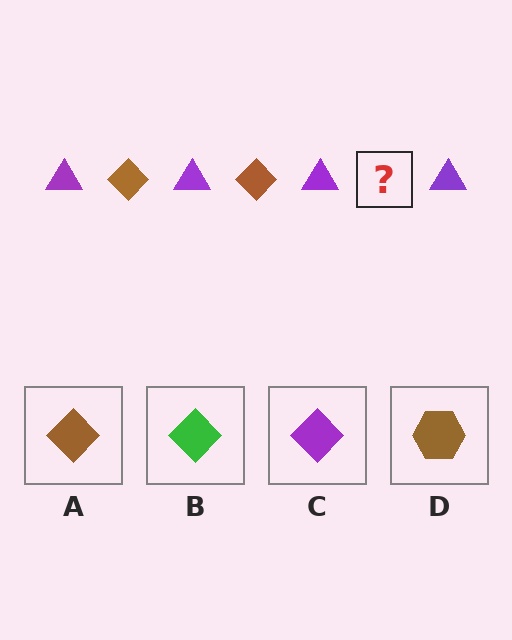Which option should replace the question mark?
Option A.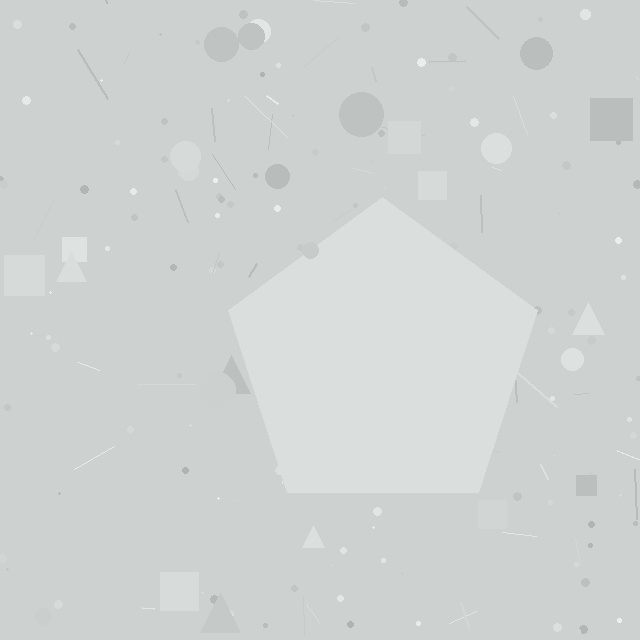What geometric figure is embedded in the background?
A pentagon is embedded in the background.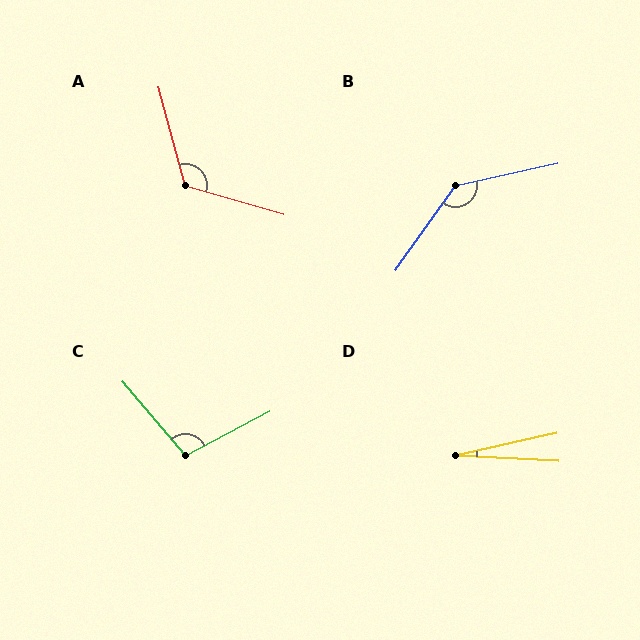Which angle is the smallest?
D, at approximately 15 degrees.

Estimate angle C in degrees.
Approximately 103 degrees.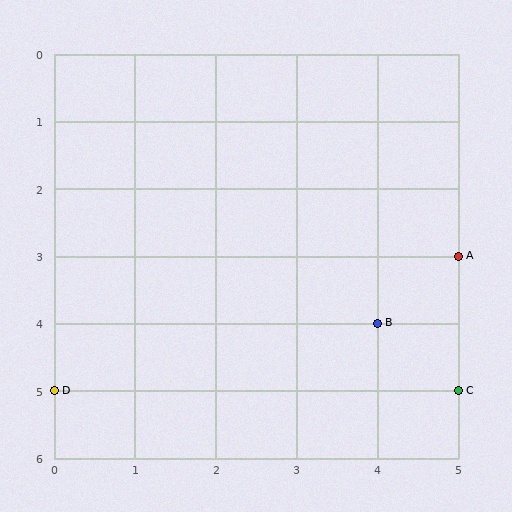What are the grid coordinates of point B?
Point B is at grid coordinates (4, 4).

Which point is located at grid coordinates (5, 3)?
Point A is at (5, 3).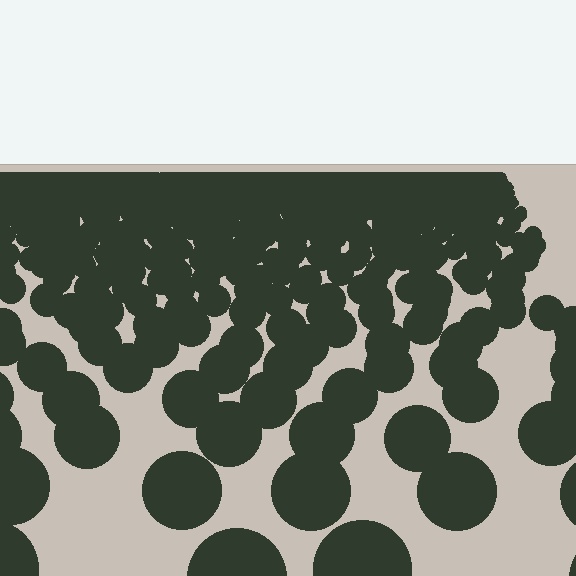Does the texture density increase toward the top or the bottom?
Density increases toward the top.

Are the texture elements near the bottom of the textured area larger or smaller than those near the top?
Larger. Near the bottom, elements are closer to the viewer and appear at a bigger on-screen size.